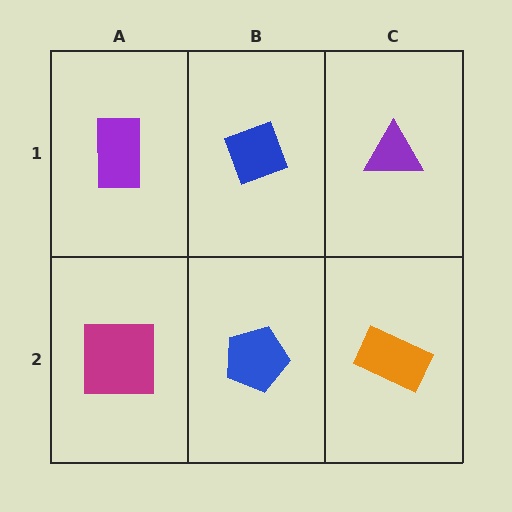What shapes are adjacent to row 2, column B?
A blue diamond (row 1, column B), a magenta square (row 2, column A), an orange rectangle (row 2, column C).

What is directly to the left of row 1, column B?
A purple rectangle.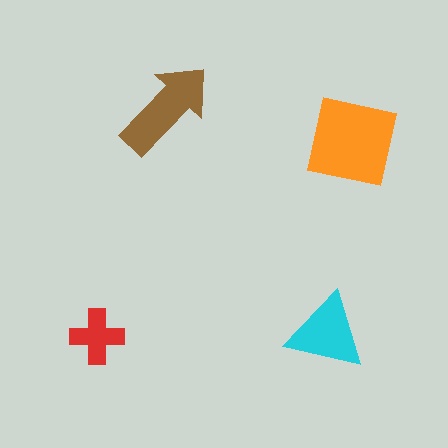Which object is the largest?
The orange square.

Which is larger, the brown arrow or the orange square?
The orange square.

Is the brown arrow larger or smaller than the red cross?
Larger.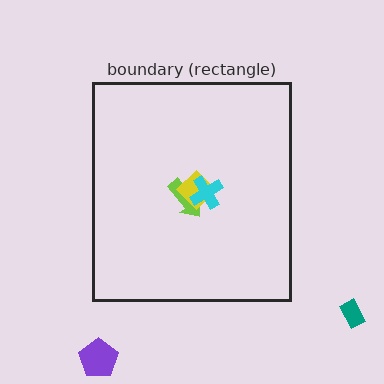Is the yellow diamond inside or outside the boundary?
Inside.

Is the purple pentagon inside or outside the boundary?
Outside.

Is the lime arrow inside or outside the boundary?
Inside.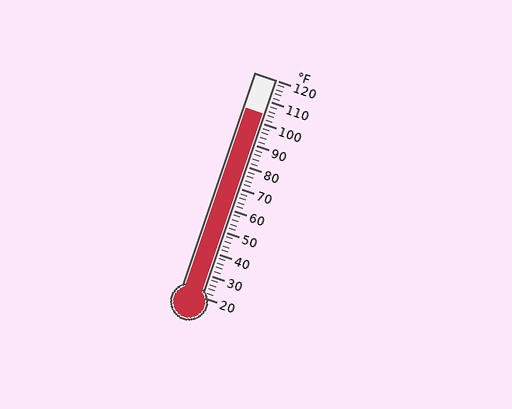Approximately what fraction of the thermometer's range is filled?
The thermometer is filled to approximately 85% of its range.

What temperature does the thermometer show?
The thermometer shows approximately 104°F.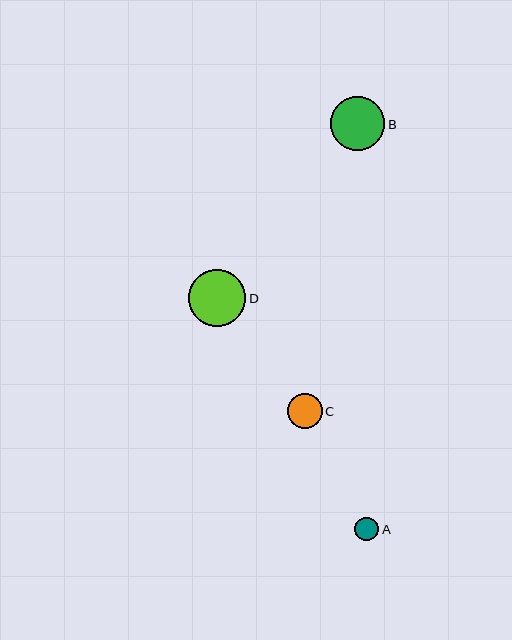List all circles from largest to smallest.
From largest to smallest: D, B, C, A.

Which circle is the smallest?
Circle A is the smallest with a size of approximately 24 pixels.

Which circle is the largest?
Circle D is the largest with a size of approximately 57 pixels.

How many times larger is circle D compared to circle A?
Circle D is approximately 2.4 times the size of circle A.